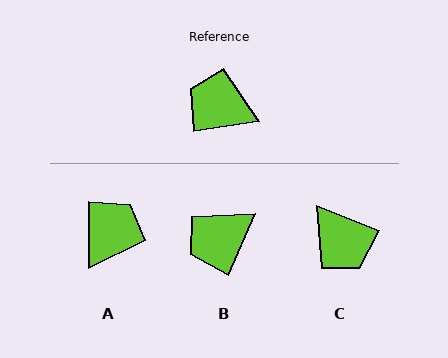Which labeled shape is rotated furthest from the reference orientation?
C, about 150 degrees away.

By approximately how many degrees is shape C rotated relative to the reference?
Approximately 150 degrees counter-clockwise.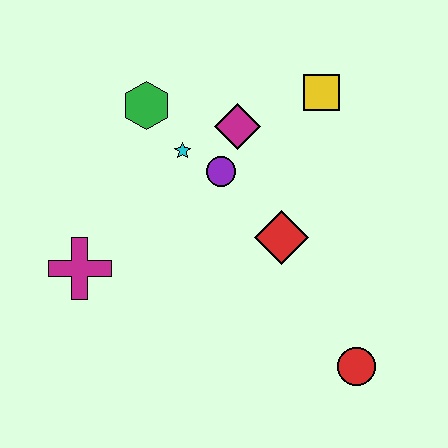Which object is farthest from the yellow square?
The magenta cross is farthest from the yellow square.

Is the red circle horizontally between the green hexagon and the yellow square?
No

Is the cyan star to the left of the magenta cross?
No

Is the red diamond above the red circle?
Yes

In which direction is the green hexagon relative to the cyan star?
The green hexagon is above the cyan star.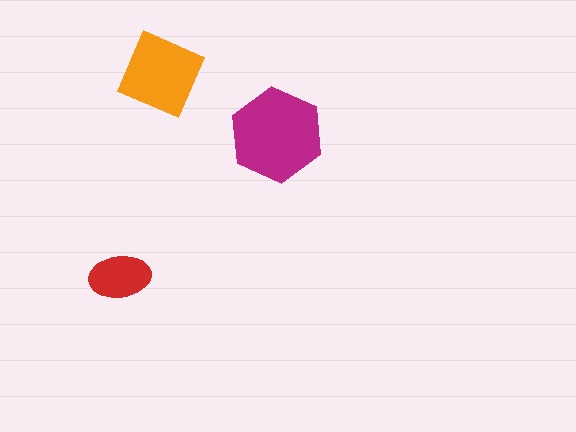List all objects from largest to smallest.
The magenta hexagon, the orange square, the red ellipse.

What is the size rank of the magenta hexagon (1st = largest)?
1st.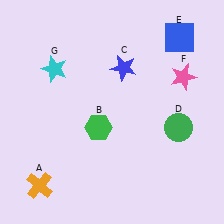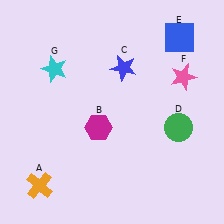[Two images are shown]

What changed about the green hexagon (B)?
In Image 1, B is green. In Image 2, it changed to magenta.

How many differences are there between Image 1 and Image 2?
There is 1 difference between the two images.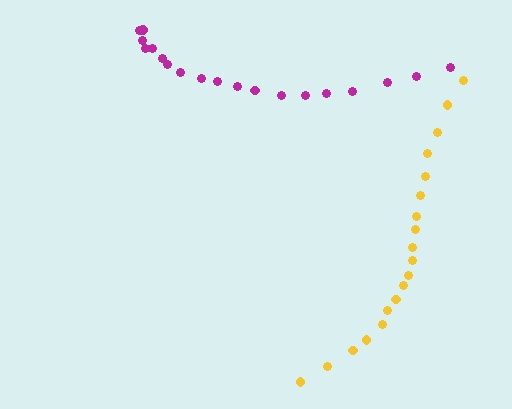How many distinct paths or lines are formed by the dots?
There are 2 distinct paths.